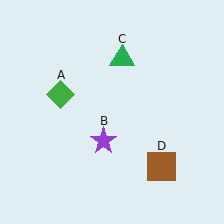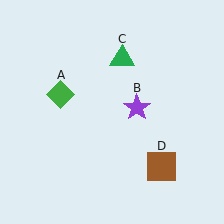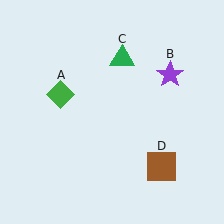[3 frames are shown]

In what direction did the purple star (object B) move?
The purple star (object B) moved up and to the right.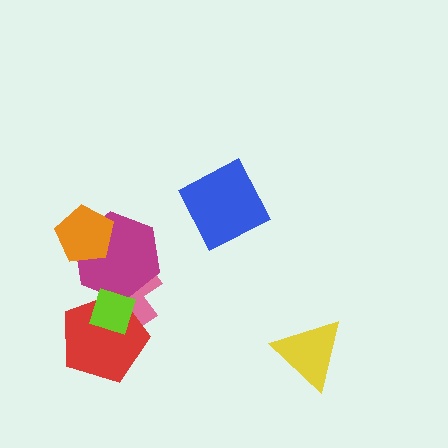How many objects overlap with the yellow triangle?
0 objects overlap with the yellow triangle.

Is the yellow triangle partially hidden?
No, no other shape covers it.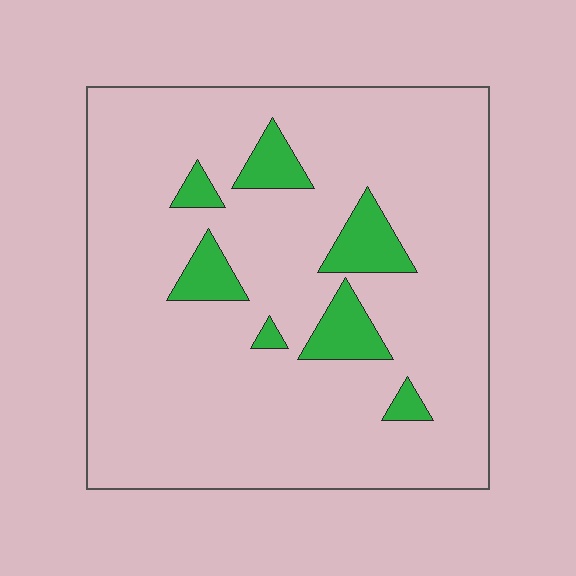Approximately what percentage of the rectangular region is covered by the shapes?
Approximately 10%.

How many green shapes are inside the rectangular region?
7.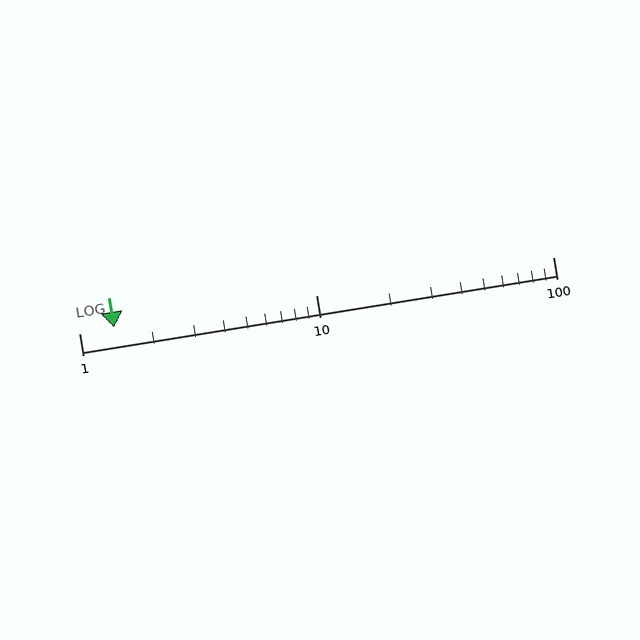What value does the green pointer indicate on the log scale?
The pointer indicates approximately 1.4.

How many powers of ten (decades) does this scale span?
The scale spans 2 decades, from 1 to 100.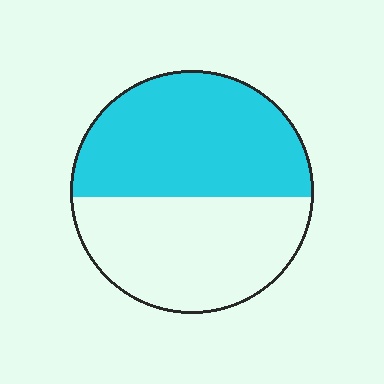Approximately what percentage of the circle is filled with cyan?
Approximately 55%.